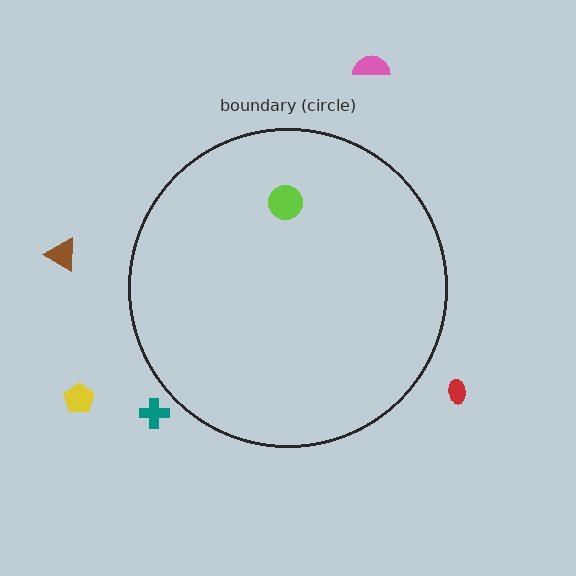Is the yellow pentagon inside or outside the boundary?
Outside.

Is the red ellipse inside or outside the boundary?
Outside.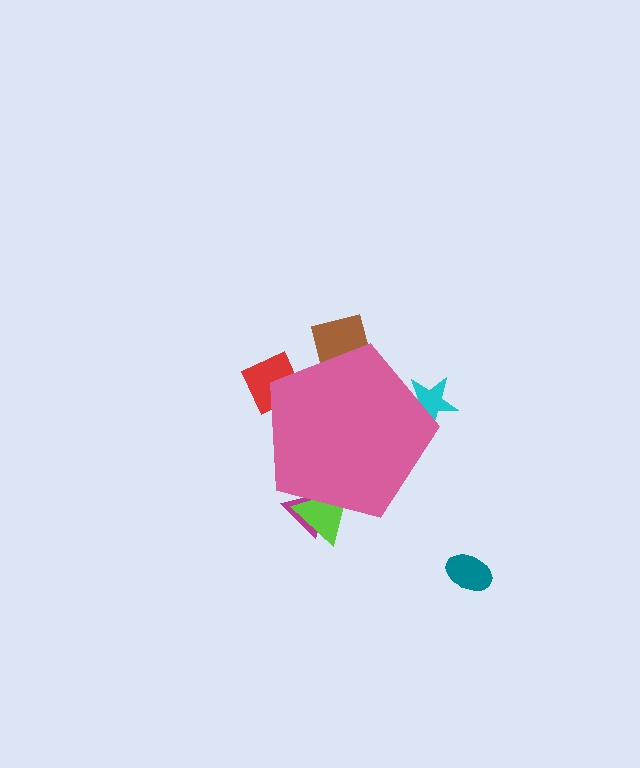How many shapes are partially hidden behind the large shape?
5 shapes are partially hidden.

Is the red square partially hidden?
Yes, the red square is partially hidden behind the pink pentagon.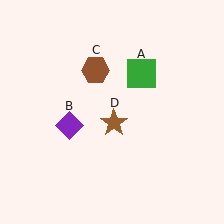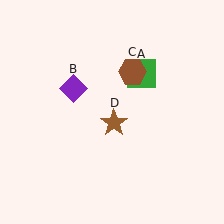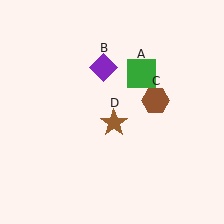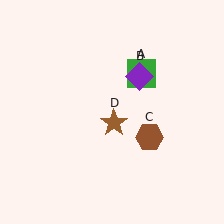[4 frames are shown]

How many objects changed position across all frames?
2 objects changed position: purple diamond (object B), brown hexagon (object C).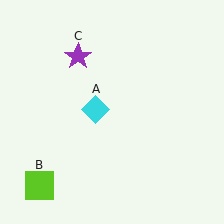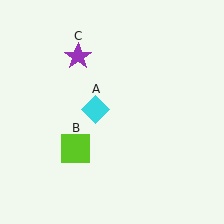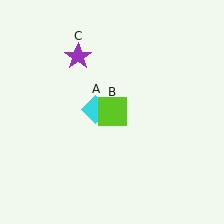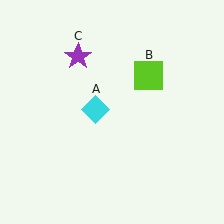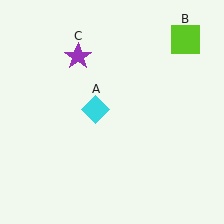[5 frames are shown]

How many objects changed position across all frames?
1 object changed position: lime square (object B).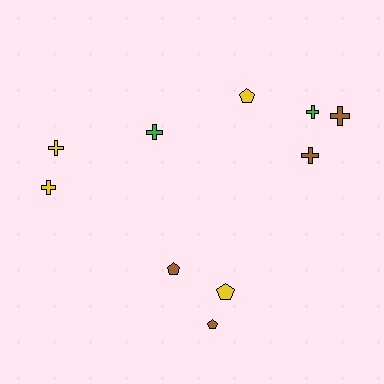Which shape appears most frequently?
Cross, with 6 objects.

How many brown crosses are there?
There are 2 brown crosses.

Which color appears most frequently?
Yellow, with 4 objects.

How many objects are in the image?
There are 10 objects.